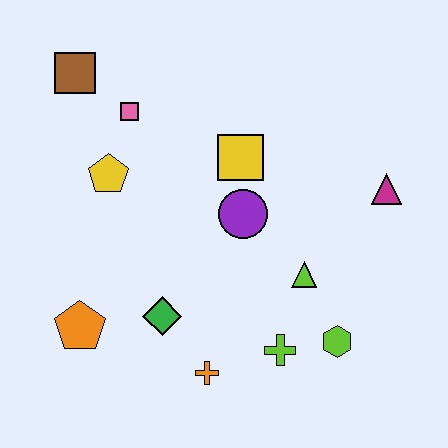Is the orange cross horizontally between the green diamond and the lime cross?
Yes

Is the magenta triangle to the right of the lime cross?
Yes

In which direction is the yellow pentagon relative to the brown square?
The yellow pentagon is below the brown square.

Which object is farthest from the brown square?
The lime hexagon is farthest from the brown square.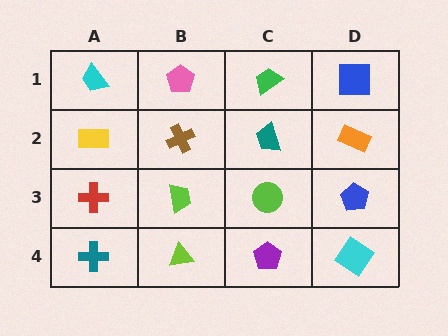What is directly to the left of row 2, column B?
A yellow rectangle.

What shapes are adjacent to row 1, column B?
A brown cross (row 2, column B), a cyan trapezoid (row 1, column A), a green trapezoid (row 1, column C).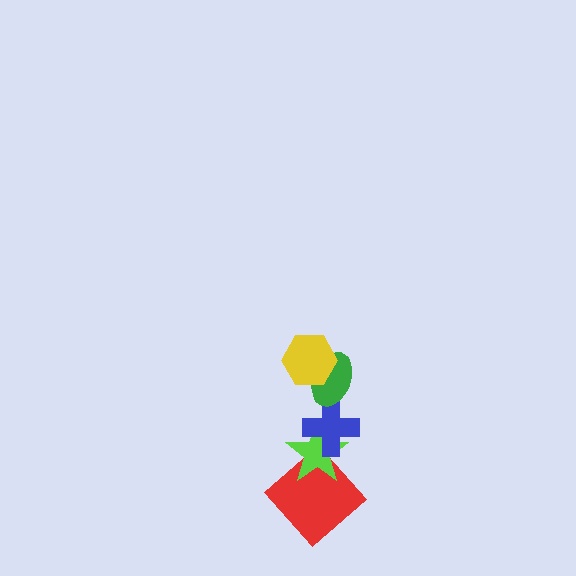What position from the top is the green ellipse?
The green ellipse is 2nd from the top.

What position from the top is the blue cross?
The blue cross is 3rd from the top.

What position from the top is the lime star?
The lime star is 4th from the top.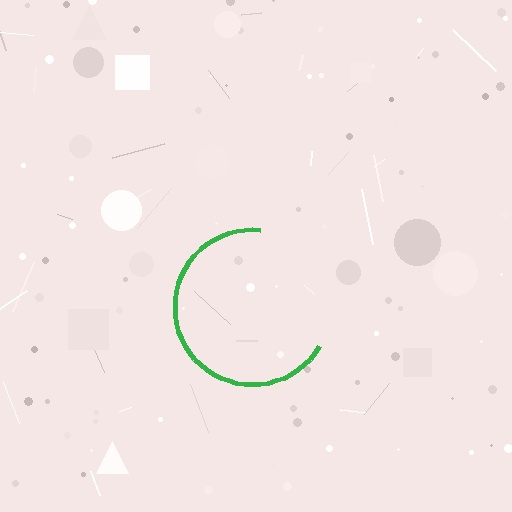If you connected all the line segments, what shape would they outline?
They would outline a circle.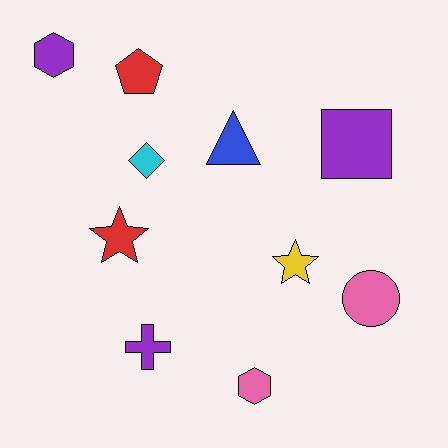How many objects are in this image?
There are 10 objects.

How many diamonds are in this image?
There is 1 diamond.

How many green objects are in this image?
There are no green objects.